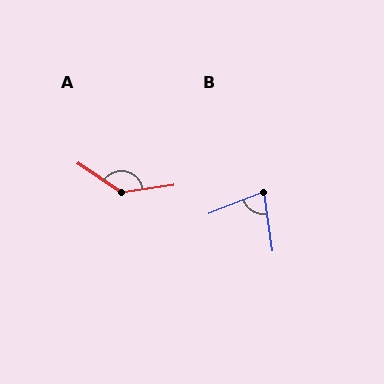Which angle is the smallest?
B, at approximately 77 degrees.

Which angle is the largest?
A, at approximately 138 degrees.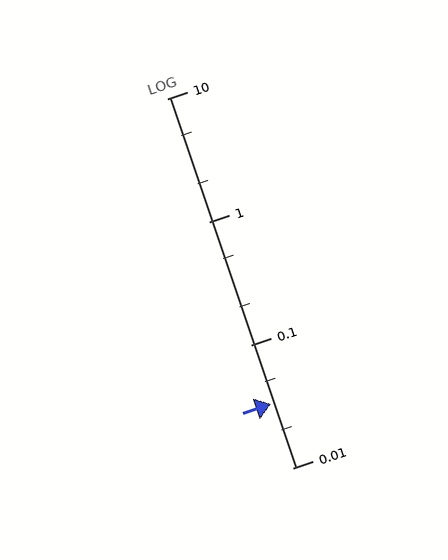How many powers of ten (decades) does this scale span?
The scale spans 3 decades, from 0.01 to 10.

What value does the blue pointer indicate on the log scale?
The pointer indicates approximately 0.033.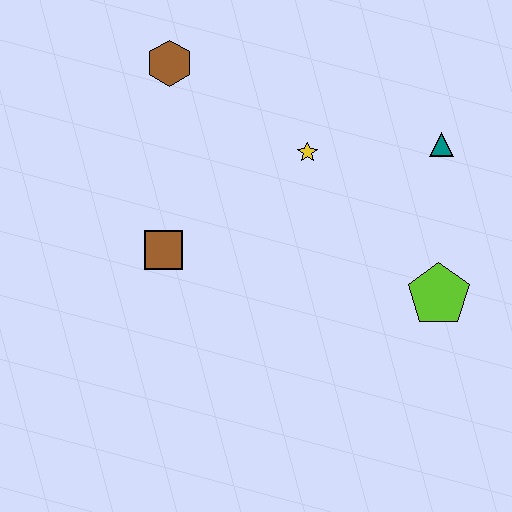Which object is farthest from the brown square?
The teal triangle is farthest from the brown square.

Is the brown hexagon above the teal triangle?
Yes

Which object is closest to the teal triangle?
The yellow star is closest to the teal triangle.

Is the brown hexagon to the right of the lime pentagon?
No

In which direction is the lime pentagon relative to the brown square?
The lime pentagon is to the right of the brown square.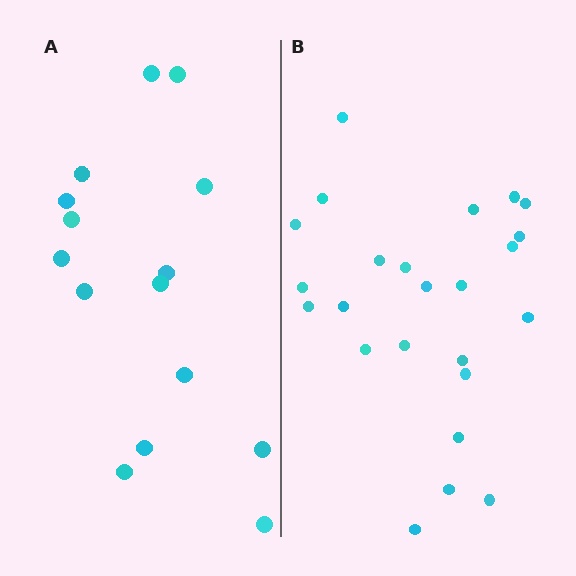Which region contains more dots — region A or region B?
Region B (the right region) has more dots.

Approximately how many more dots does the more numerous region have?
Region B has roughly 8 or so more dots than region A.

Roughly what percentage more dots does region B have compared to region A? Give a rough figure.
About 60% more.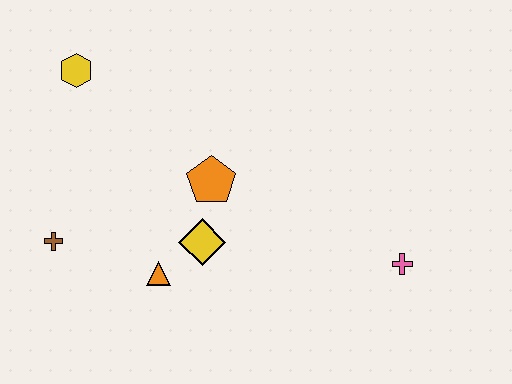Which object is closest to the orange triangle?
The yellow diamond is closest to the orange triangle.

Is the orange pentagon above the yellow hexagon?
No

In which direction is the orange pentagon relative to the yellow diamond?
The orange pentagon is above the yellow diamond.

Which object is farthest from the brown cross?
The pink cross is farthest from the brown cross.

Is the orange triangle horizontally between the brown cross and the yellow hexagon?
No